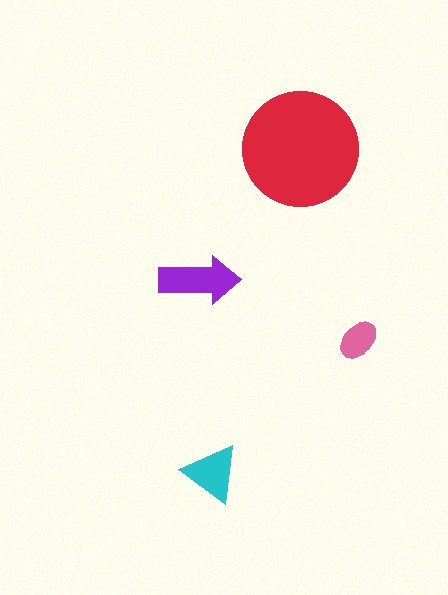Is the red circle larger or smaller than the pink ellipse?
Larger.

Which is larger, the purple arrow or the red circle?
The red circle.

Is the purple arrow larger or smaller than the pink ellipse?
Larger.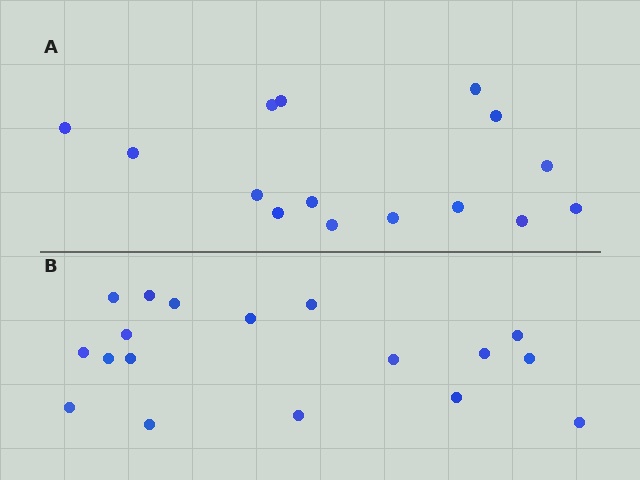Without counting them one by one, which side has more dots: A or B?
Region B (the bottom region) has more dots.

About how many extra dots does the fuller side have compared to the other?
Region B has just a few more — roughly 2 or 3 more dots than region A.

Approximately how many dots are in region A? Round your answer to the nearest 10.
About 20 dots. (The exact count is 15, which rounds to 20.)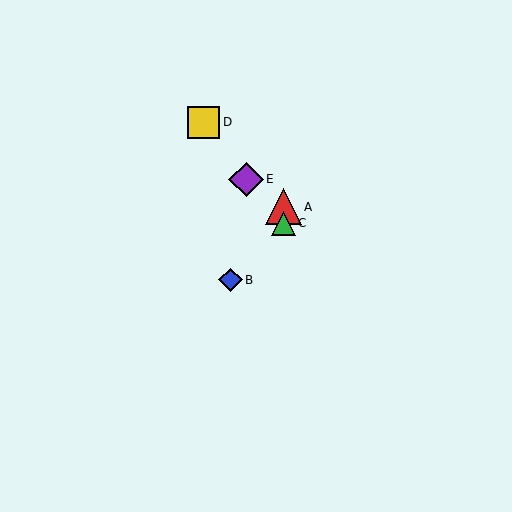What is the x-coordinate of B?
Object B is at x≈231.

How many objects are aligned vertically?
2 objects (A, C) are aligned vertically.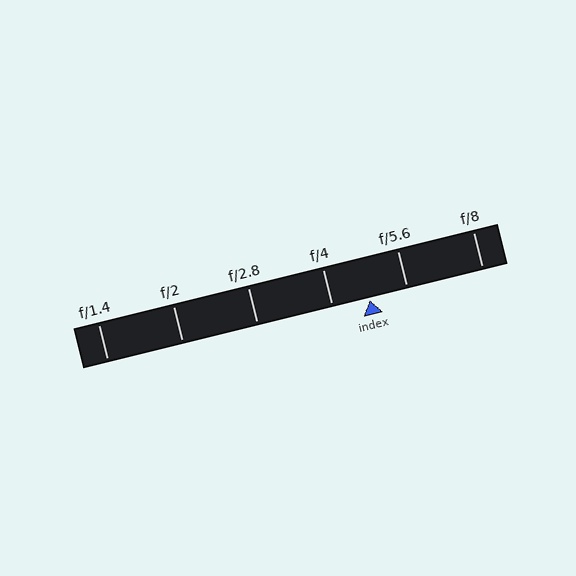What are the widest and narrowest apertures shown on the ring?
The widest aperture shown is f/1.4 and the narrowest is f/8.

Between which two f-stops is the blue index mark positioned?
The index mark is between f/4 and f/5.6.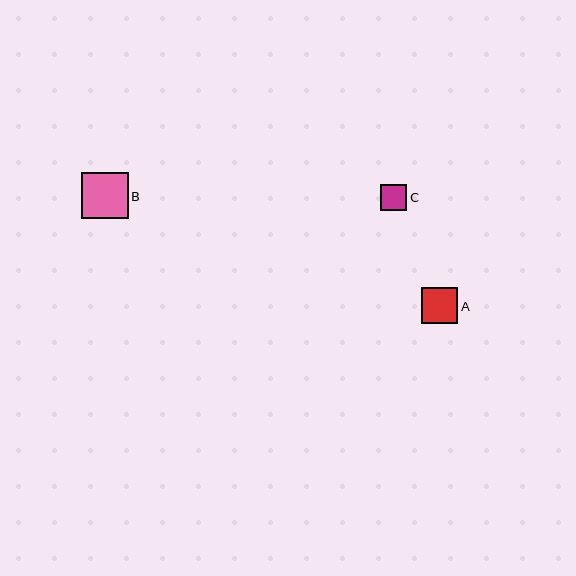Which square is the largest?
Square B is the largest with a size of approximately 46 pixels.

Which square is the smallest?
Square C is the smallest with a size of approximately 26 pixels.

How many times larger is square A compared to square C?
Square A is approximately 1.4 times the size of square C.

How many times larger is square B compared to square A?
Square B is approximately 1.3 times the size of square A.